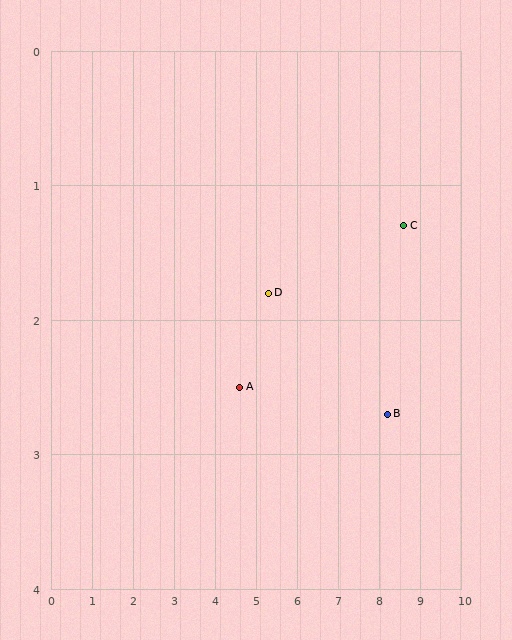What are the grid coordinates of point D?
Point D is at approximately (5.3, 1.8).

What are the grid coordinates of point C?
Point C is at approximately (8.6, 1.3).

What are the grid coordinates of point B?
Point B is at approximately (8.2, 2.7).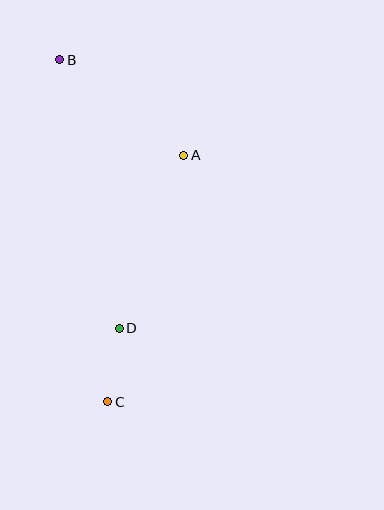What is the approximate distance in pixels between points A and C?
The distance between A and C is approximately 258 pixels.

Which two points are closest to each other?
Points C and D are closest to each other.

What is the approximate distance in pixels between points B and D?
The distance between B and D is approximately 275 pixels.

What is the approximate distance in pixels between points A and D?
The distance between A and D is approximately 185 pixels.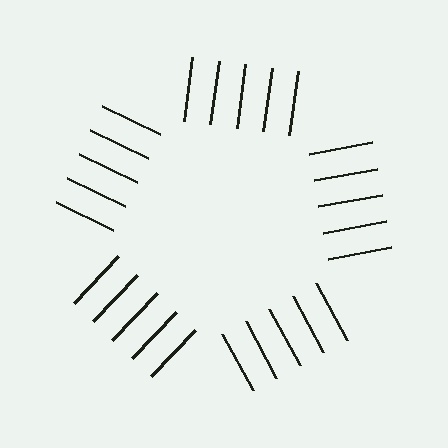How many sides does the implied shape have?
5 sides — the line-ends trace a pentagon.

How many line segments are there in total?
25 — 5 along each of the 5 edges.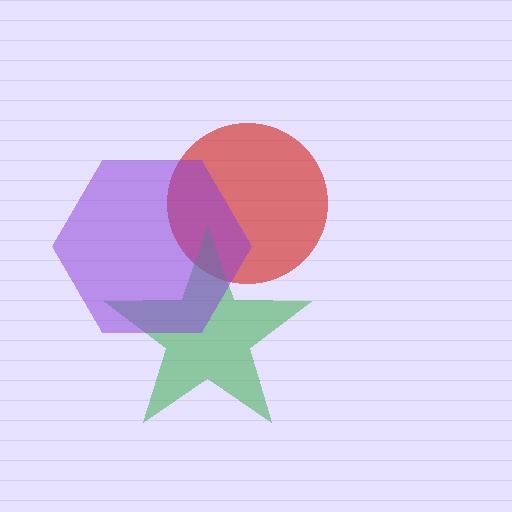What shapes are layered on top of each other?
The layered shapes are: a red circle, a green star, a purple hexagon.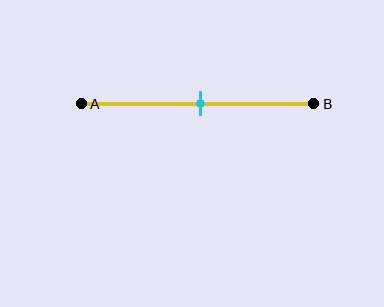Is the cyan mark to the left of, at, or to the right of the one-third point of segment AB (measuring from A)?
The cyan mark is to the right of the one-third point of segment AB.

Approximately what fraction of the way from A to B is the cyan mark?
The cyan mark is approximately 50% of the way from A to B.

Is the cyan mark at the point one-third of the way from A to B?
No, the mark is at about 50% from A, not at the 33% one-third point.